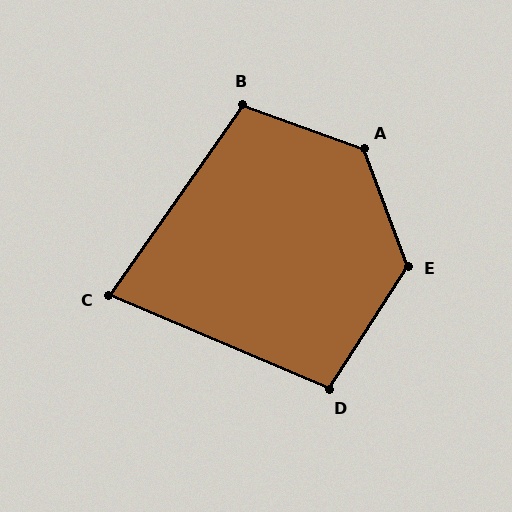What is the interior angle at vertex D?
Approximately 99 degrees (obtuse).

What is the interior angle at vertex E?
Approximately 127 degrees (obtuse).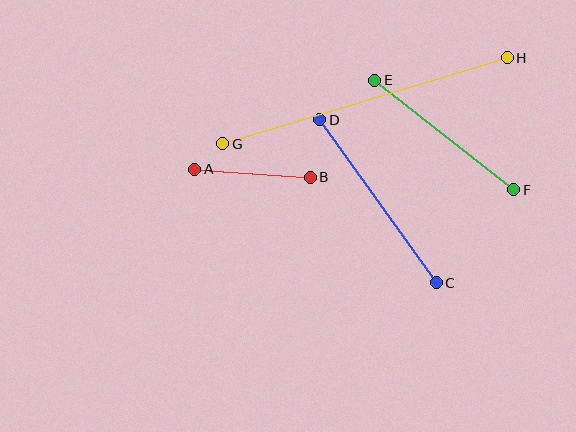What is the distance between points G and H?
The distance is approximately 297 pixels.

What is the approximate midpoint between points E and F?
The midpoint is at approximately (444, 135) pixels.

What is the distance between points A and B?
The distance is approximately 116 pixels.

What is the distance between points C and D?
The distance is approximately 200 pixels.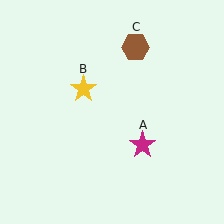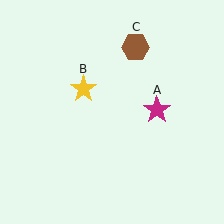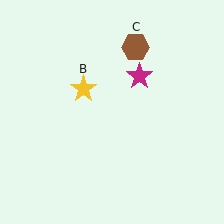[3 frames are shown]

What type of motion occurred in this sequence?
The magenta star (object A) rotated counterclockwise around the center of the scene.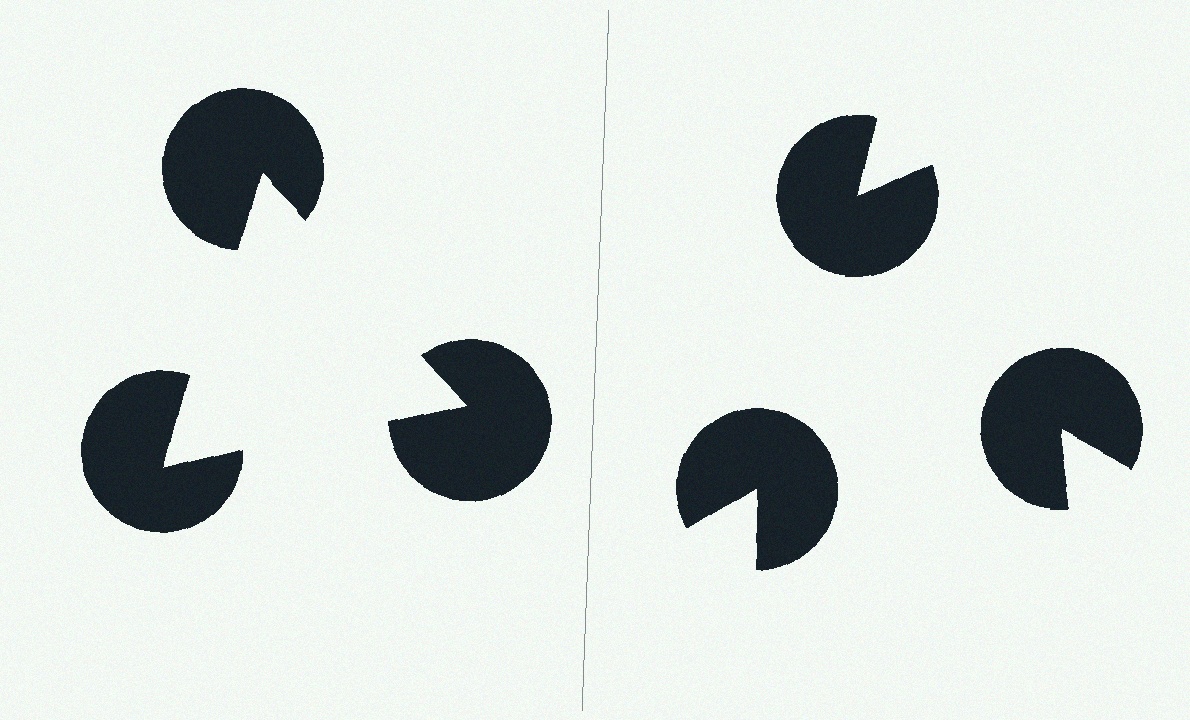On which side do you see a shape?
An illusory triangle appears on the left side. On the right side the wedge cuts are rotated, so no coherent shape forms.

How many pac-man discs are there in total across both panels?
6 — 3 on each side.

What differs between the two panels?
The pac-man discs are positioned identically on both sides; only the wedge orientations differ. On the left they align to a triangle; on the right they are misaligned.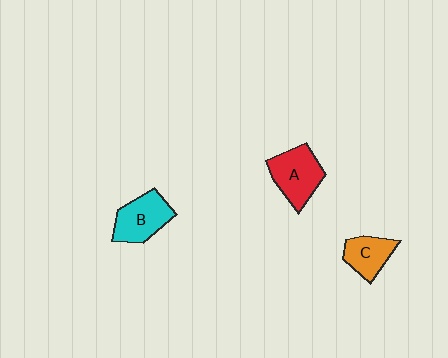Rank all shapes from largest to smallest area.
From largest to smallest: A (red), B (cyan), C (orange).